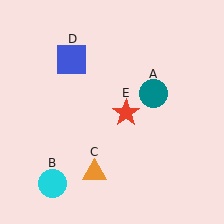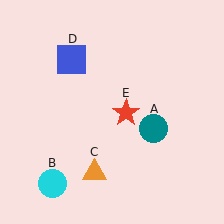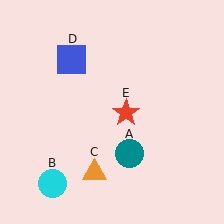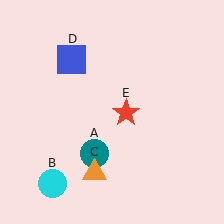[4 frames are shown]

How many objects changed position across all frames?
1 object changed position: teal circle (object A).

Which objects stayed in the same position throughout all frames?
Cyan circle (object B) and orange triangle (object C) and blue square (object D) and red star (object E) remained stationary.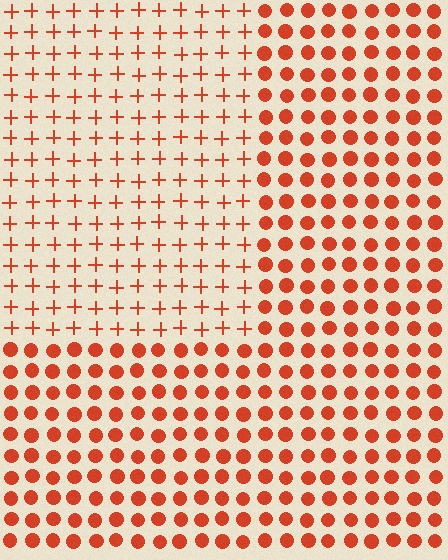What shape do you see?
I see a rectangle.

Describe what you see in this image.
The image is filled with small red elements arranged in a uniform grid. A rectangle-shaped region contains plus signs, while the surrounding area contains circles. The boundary is defined purely by the change in element shape.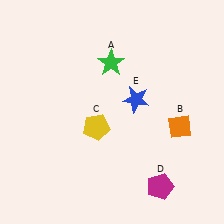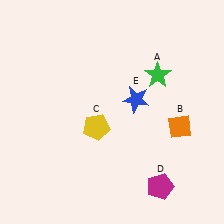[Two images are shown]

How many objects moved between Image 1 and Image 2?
1 object moved between the two images.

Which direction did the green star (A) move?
The green star (A) moved right.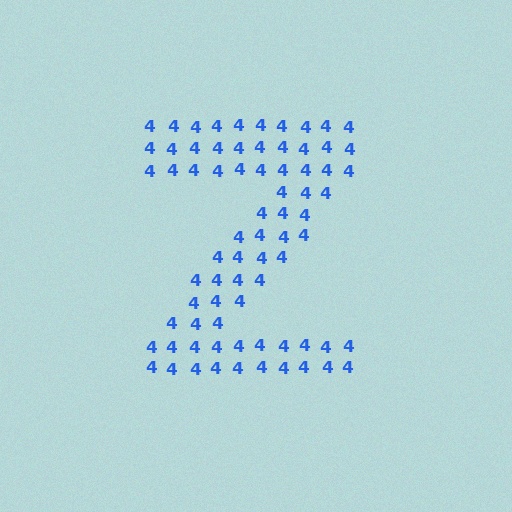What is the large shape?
The large shape is the letter Z.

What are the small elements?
The small elements are digit 4's.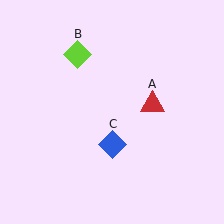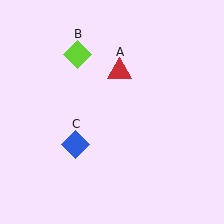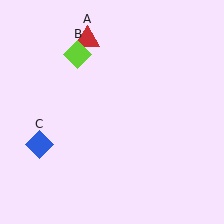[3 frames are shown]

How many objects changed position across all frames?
2 objects changed position: red triangle (object A), blue diamond (object C).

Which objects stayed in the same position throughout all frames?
Lime diamond (object B) remained stationary.